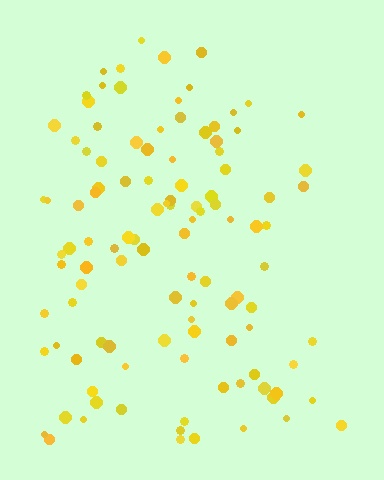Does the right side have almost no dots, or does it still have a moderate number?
Still a moderate number, just noticeably fewer than the left.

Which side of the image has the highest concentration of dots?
The left.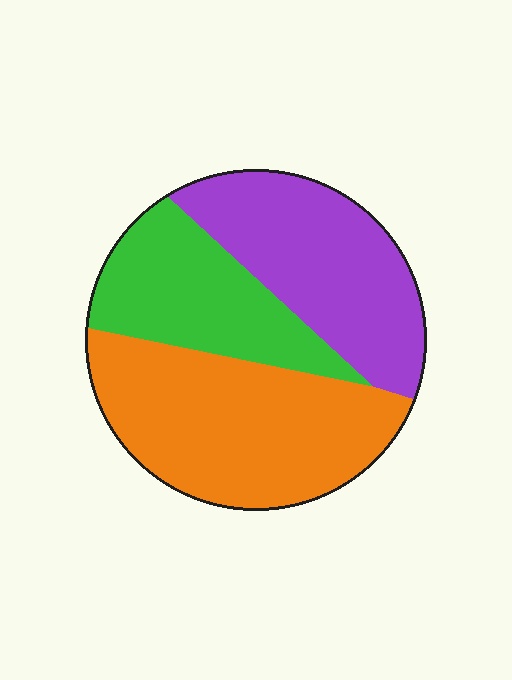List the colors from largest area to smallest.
From largest to smallest: orange, purple, green.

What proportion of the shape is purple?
Purple covers 33% of the shape.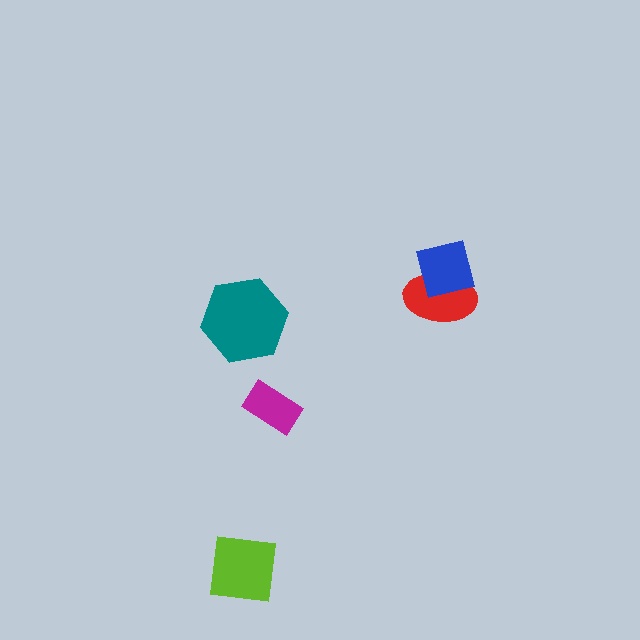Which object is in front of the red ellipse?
The blue square is in front of the red ellipse.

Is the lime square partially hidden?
No, no other shape covers it.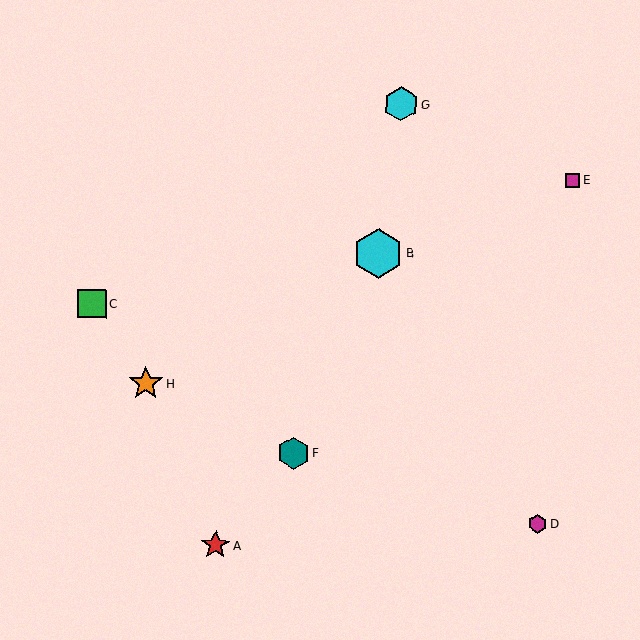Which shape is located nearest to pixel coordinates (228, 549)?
The red star (labeled A) at (216, 545) is nearest to that location.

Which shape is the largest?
The cyan hexagon (labeled B) is the largest.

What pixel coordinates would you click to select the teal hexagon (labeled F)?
Click at (293, 453) to select the teal hexagon F.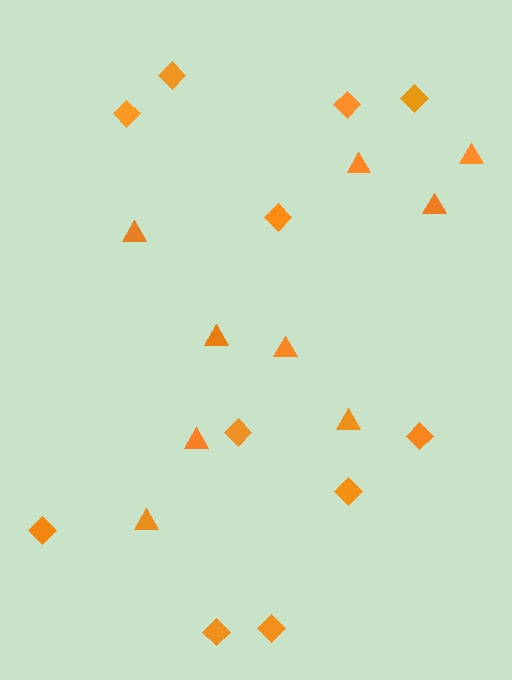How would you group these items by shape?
There are 2 groups: one group of diamonds (11) and one group of triangles (9).